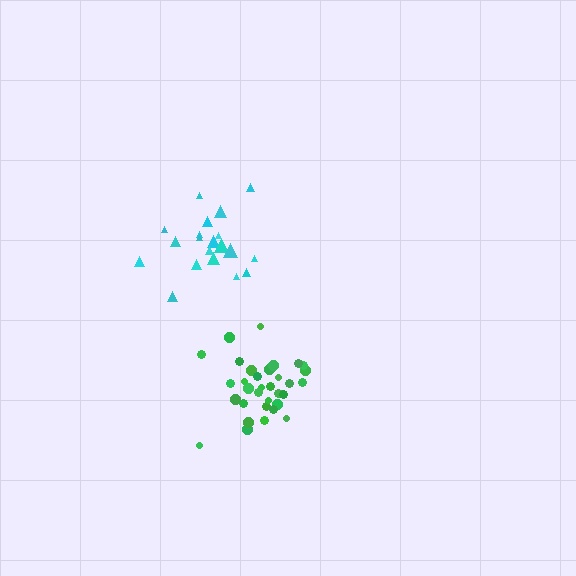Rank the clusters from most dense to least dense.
green, cyan.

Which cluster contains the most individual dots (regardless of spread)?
Green (33).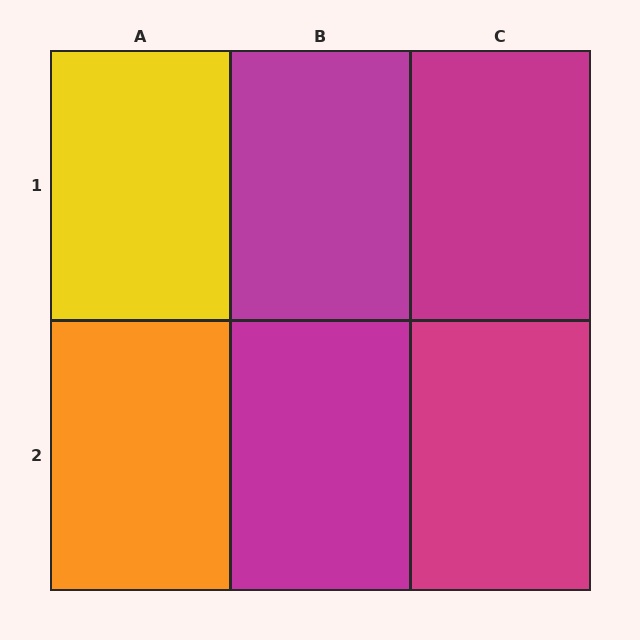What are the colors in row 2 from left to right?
Orange, magenta, magenta.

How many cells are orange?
1 cell is orange.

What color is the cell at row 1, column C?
Magenta.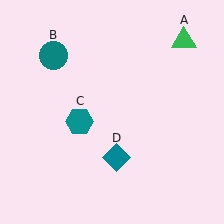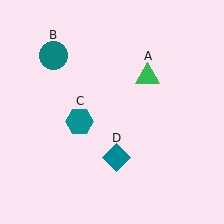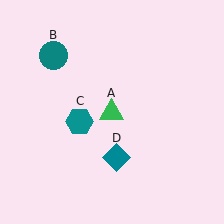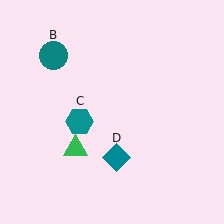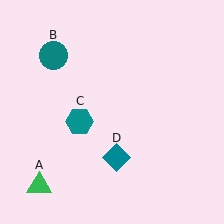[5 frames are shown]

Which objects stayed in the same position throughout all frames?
Teal circle (object B) and teal hexagon (object C) and teal diamond (object D) remained stationary.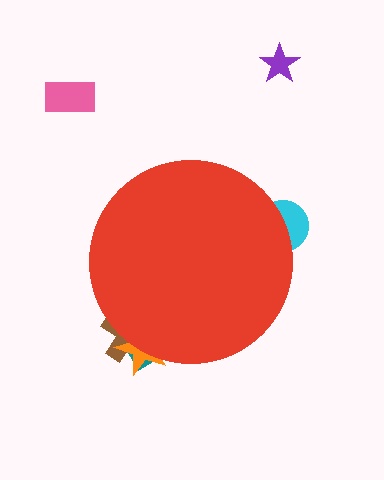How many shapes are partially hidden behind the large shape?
4 shapes are partially hidden.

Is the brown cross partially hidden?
Yes, the brown cross is partially hidden behind the red circle.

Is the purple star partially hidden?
No, the purple star is fully visible.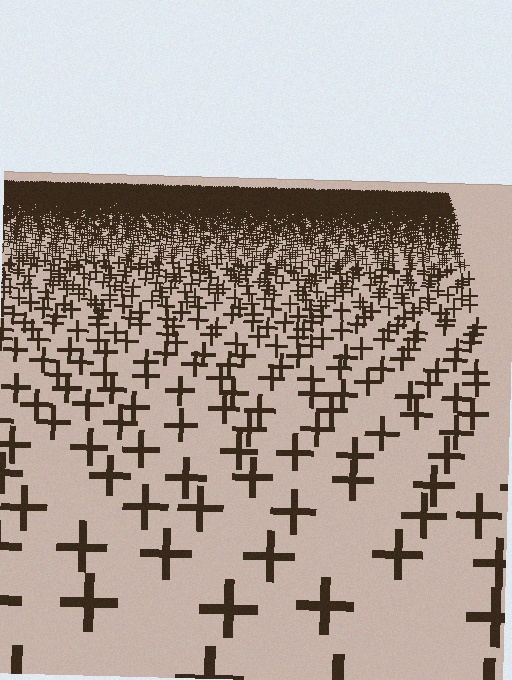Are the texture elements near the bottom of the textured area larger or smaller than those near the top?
Larger. Near the bottom, elements are closer to the viewer and appear at a bigger on-screen size.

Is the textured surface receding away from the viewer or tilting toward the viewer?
The surface is receding away from the viewer. Texture elements get smaller and denser toward the top.